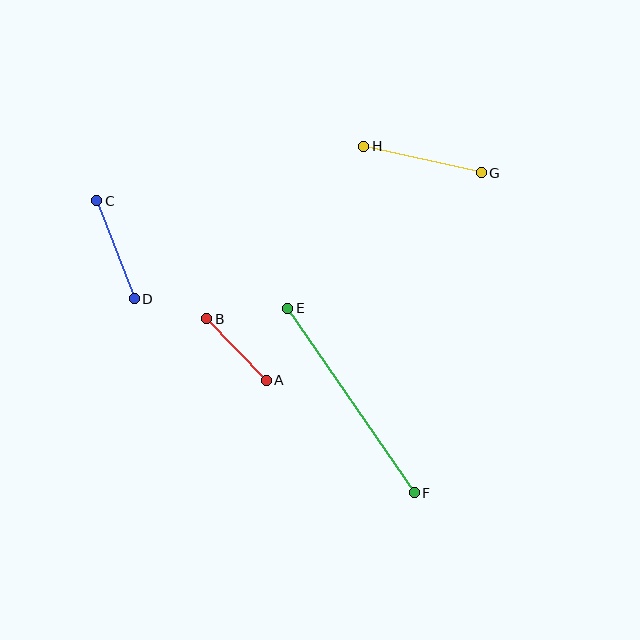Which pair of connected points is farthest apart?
Points E and F are farthest apart.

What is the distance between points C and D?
The distance is approximately 105 pixels.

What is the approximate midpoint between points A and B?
The midpoint is at approximately (236, 349) pixels.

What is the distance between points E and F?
The distance is approximately 224 pixels.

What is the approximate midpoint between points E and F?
The midpoint is at approximately (351, 400) pixels.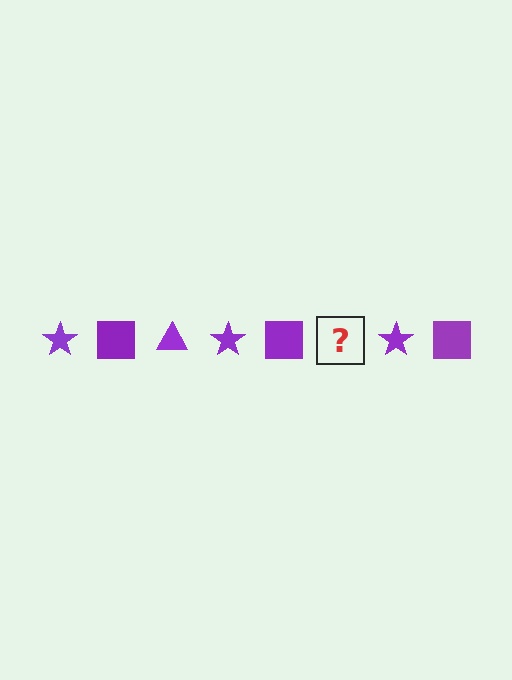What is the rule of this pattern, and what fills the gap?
The rule is that the pattern cycles through star, square, triangle shapes in purple. The gap should be filled with a purple triangle.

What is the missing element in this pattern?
The missing element is a purple triangle.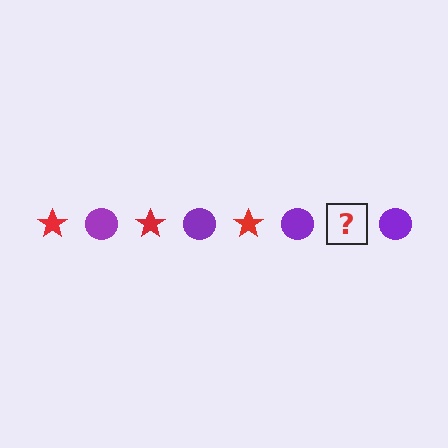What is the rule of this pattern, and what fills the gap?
The rule is that the pattern alternates between red star and purple circle. The gap should be filled with a red star.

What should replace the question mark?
The question mark should be replaced with a red star.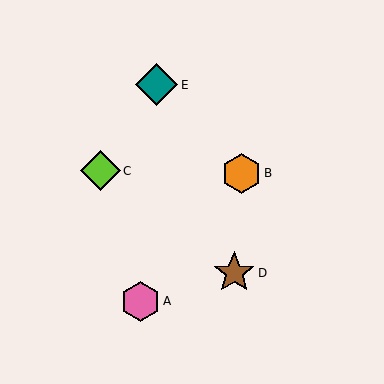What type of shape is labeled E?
Shape E is a teal diamond.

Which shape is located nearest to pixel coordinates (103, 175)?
The lime diamond (labeled C) at (100, 171) is nearest to that location.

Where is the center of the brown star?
The center of the brown star is at (234, 273).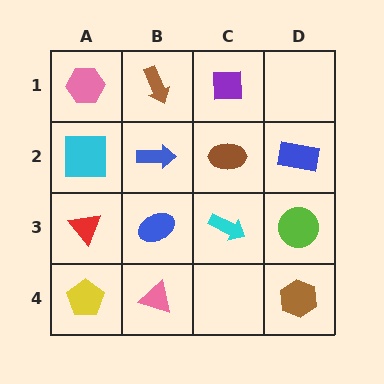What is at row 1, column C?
A purple square.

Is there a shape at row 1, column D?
No, that cell is empty.